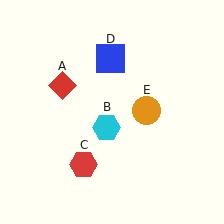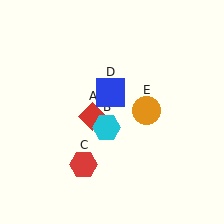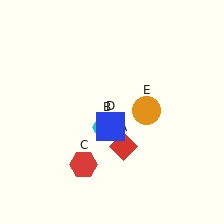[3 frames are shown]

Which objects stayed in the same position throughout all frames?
Cyan hexagon (object B) and red hexagon (object C) and orange circle (object E) remained stationary.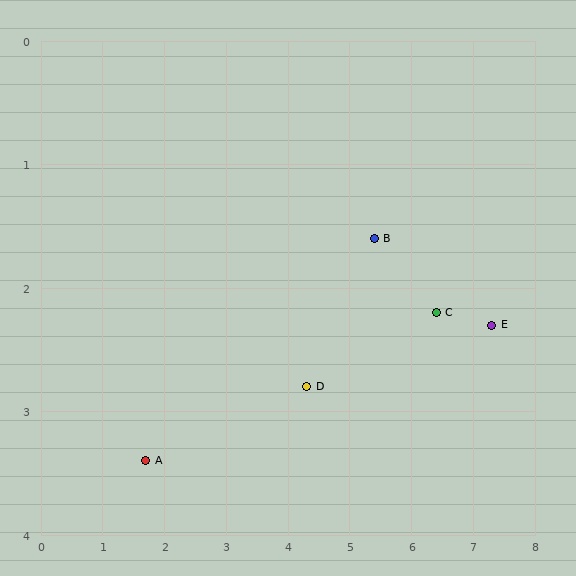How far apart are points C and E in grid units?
Points C and E are about 0.9 grid units apart.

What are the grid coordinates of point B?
Point B is at approximately (5.4, 1.6).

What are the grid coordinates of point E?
Point E is at approximately (7.3, 2.3).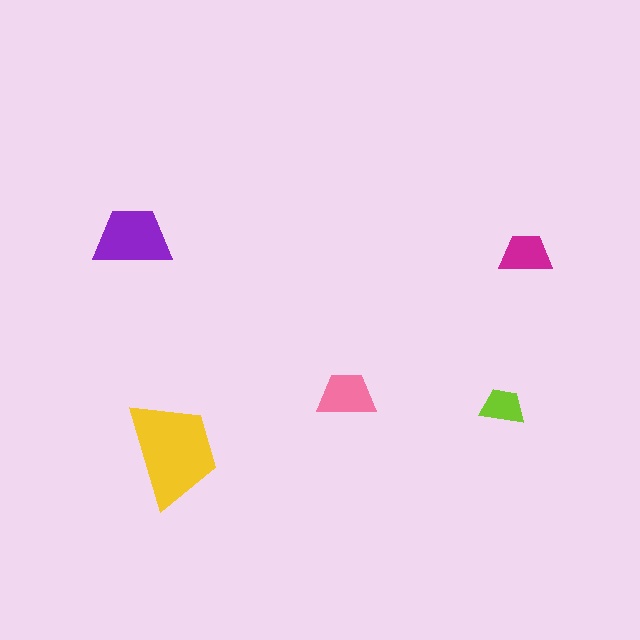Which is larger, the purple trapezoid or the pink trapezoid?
The purple one.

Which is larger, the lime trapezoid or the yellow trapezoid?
The yellow one.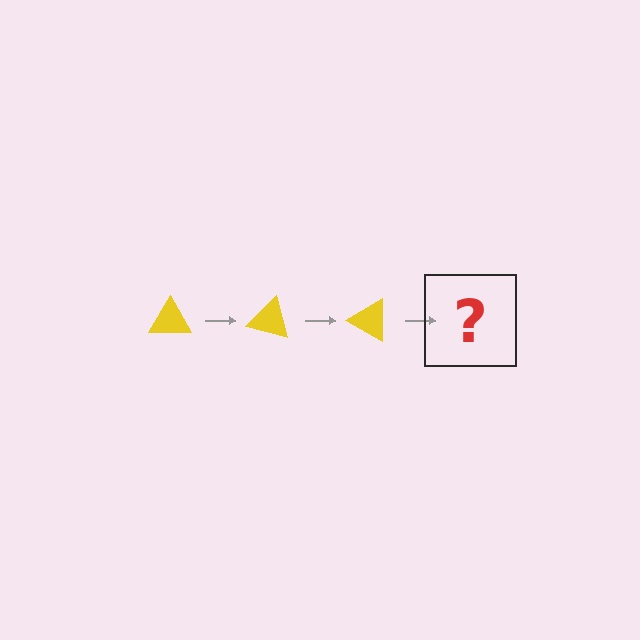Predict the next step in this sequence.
The next step is a yellow triangle rotated 45 degrees.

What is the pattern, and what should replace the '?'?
The pattern is that the triangle rotates 15 degrees each step. The '?' should be a yellow triangle rotated 45 degrees.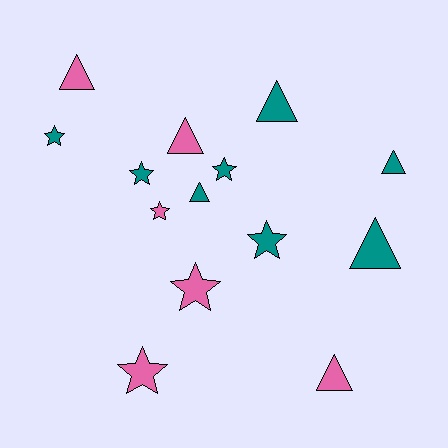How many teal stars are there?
There are 4 teal stars.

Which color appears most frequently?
Teal, with 8 objects.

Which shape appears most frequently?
Triangle, with 7 objects.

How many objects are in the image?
There are 14 objects.